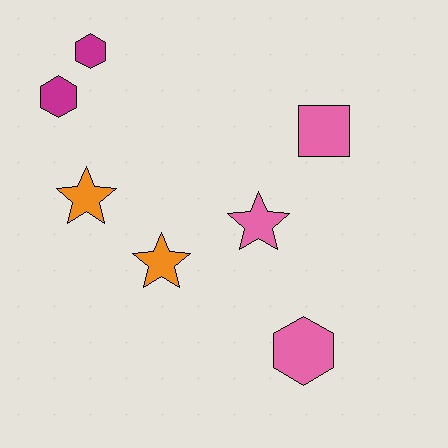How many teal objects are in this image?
There are no teal objects.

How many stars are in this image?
There are 3 stars.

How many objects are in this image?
There are 7 objects.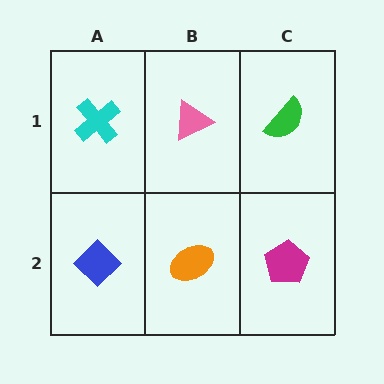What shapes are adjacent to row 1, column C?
A magenta pentagon (row 2, column C), a pink triangle (row 1, column B).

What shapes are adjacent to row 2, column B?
A pink triangle (row 1, column B), a blue diamond (row 2, column A), a magenta pentagon (row 2, column C).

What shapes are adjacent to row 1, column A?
A blue diamond (row 2, column A), a pink triangle (row 1, column B).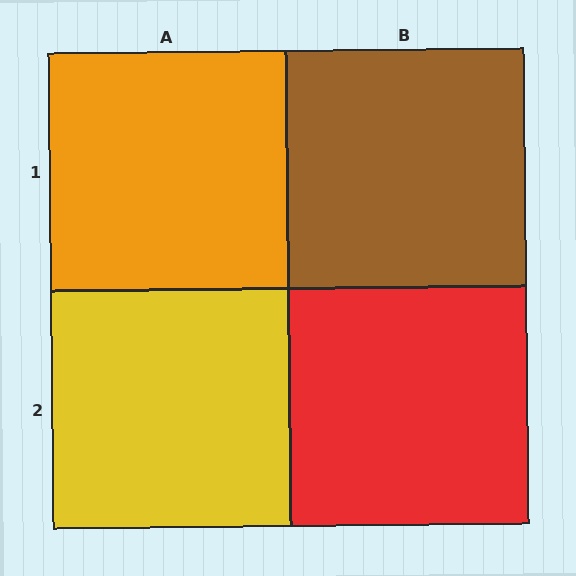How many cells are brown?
1 cell is brown.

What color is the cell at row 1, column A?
Orange.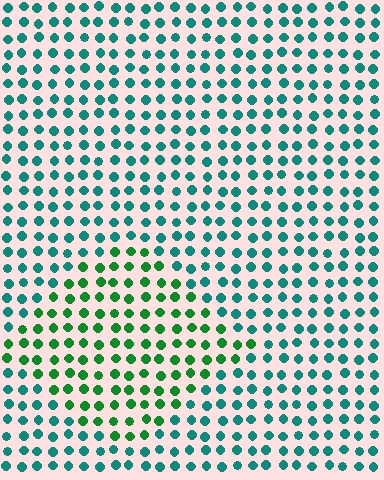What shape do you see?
I see a diamond.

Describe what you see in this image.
The image is filled with small teal elements in a uniform arrangement. A diamond-shaped region is visible where the elements are tinted to a slightly different hue, forming a subtle color boundary.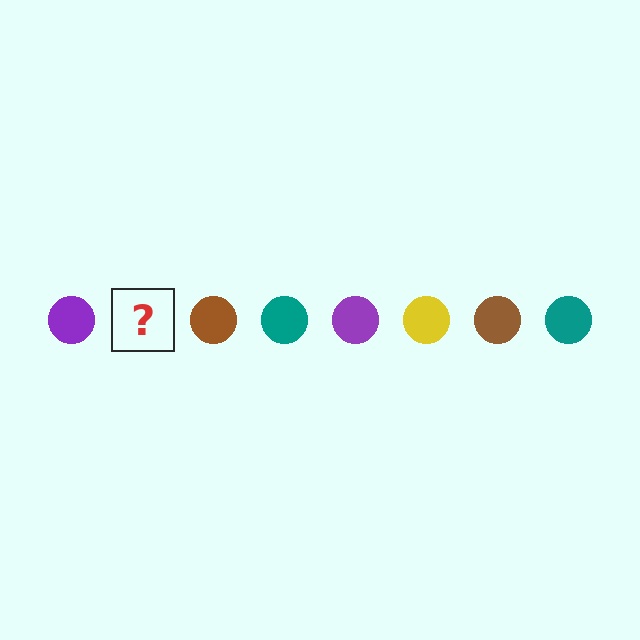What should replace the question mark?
The question mark should be replaced with a yellow circle.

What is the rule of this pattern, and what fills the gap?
The rule is that the pattern cycles through purple, yellow, brown, teal circles. The gap should be filled with a yellow circle.